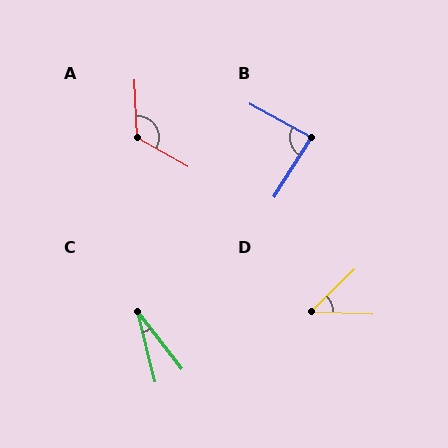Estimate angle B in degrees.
Approximately 86 degrees.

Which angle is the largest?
A, at approximately 123 degrees.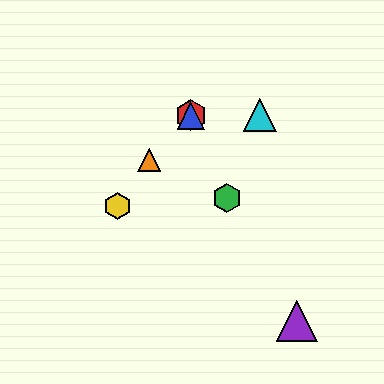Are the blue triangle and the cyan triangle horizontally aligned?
Yes, both are at y≈115.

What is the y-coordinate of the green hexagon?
The green hexagon is at y≈198.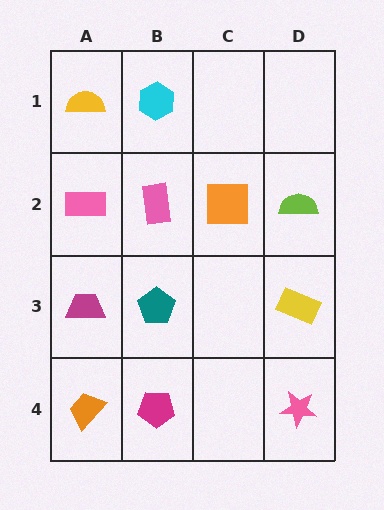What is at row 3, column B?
A teal pentagon.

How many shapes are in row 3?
3 shapes.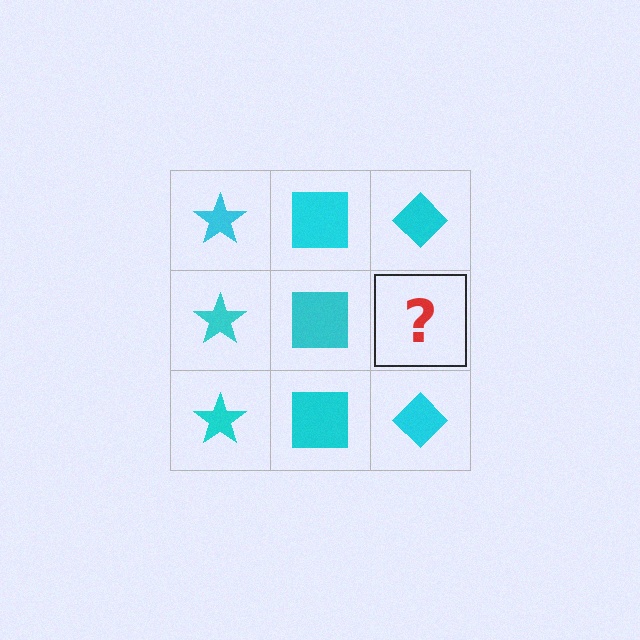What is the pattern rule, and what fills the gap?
The rule is that each column has a consistent shape. The gap should be filled with a cyan diamond.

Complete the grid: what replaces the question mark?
The question mark should be replaced with a cyan diamond.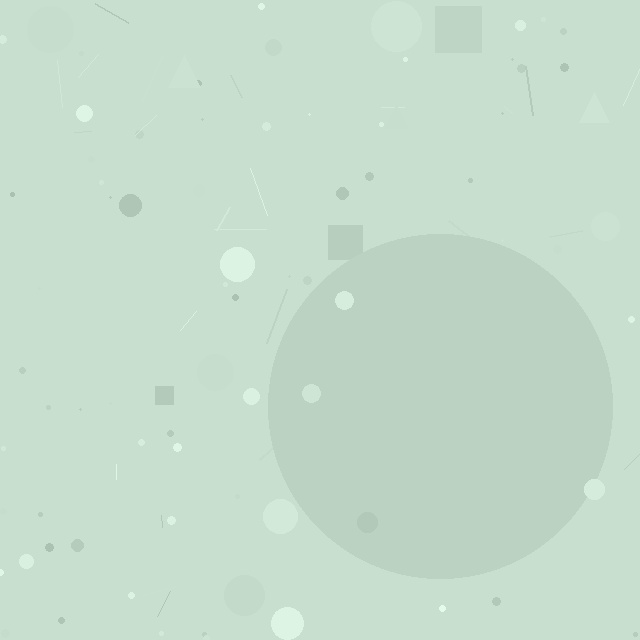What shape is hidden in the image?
A circle is hidden in the image.